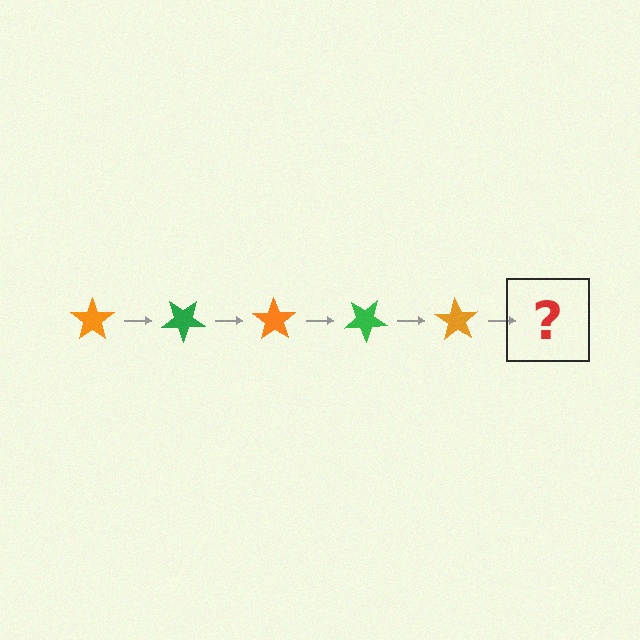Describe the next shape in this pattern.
It should be a green star, rotated 175 degrees from the start.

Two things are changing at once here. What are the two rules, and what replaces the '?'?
The two rules are that it rotates 35 degrees each step and the color cycles through orange and green. The '?' should be a green star, rotated 175 degrees from the start.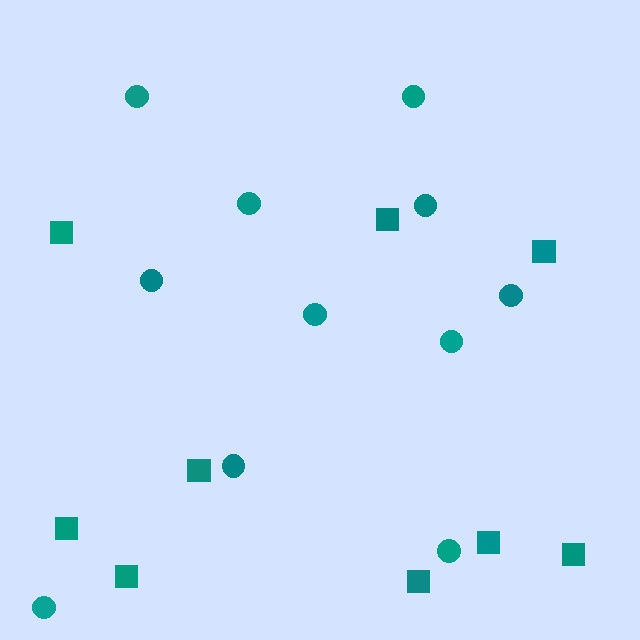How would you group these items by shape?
There are 2 groups: one group of squares (9) and one group of circles (11).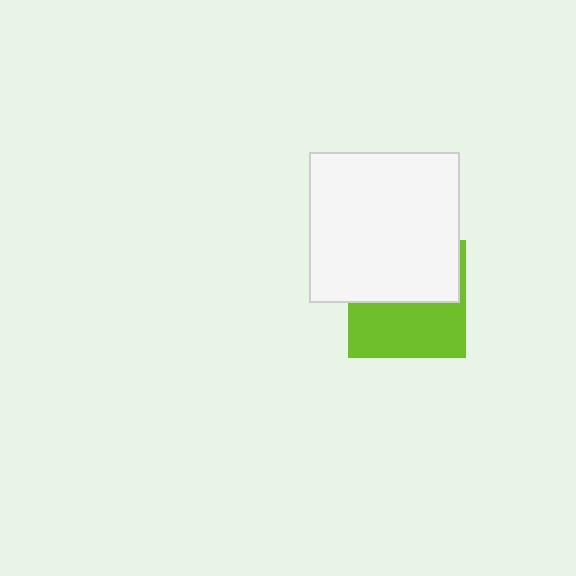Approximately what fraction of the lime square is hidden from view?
Roughly 51% of the lime square is hidden behind the white square.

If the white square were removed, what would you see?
You would see the complete lime square.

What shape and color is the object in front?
The object in front is a white square.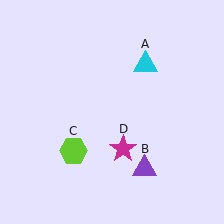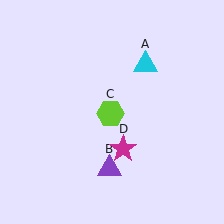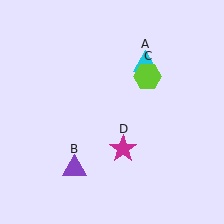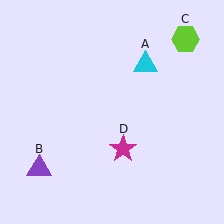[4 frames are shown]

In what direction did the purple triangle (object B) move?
The purple triangle (object B) moved left.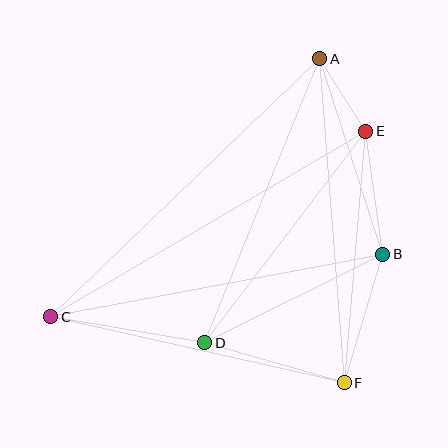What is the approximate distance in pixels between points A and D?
The distance between A and D is approximately 306 pixels.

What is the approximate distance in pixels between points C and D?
The distance between C and D is approximately 156 pixels.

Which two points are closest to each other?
Points A and E are closest to each other.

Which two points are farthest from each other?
Points A and C are farthest from each other.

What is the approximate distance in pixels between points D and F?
The distance between D and F is approximately 145 pixels.